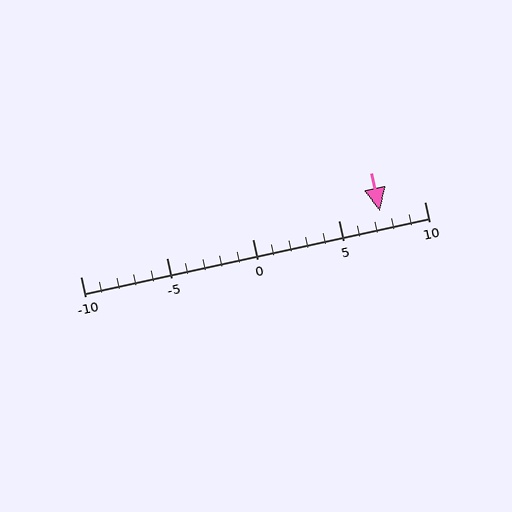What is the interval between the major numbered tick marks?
The major tick marks are spaced 5 units apart.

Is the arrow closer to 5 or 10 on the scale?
The arrow is closer to 5.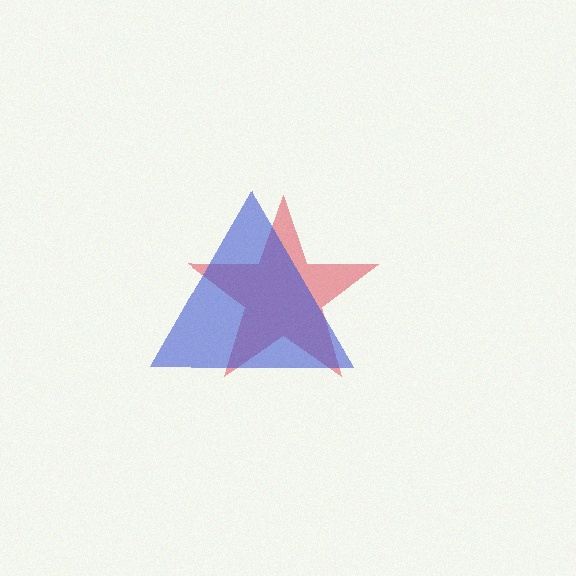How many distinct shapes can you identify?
There are 2 distinct shapes: a red star, a blue triangle.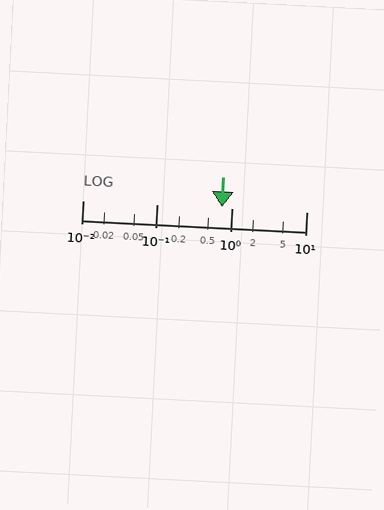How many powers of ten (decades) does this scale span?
The scale spans 3 decades, from 0.01 to 10.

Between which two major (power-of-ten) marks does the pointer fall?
The pointer is between 0.1 and 1.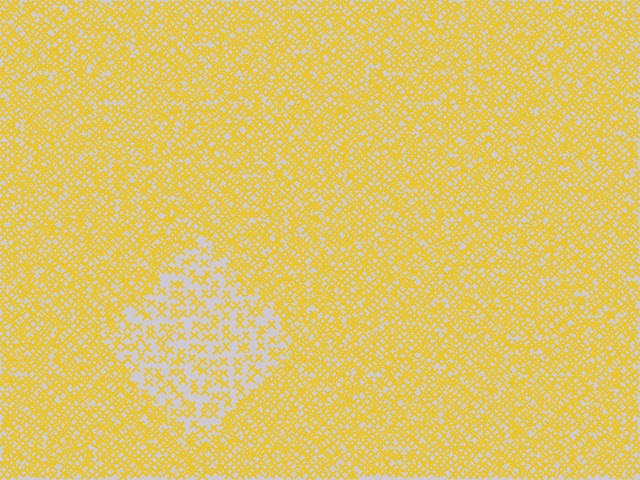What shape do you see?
I see a diamond.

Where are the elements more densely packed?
The elements are more densely packed outside the diamond boundary.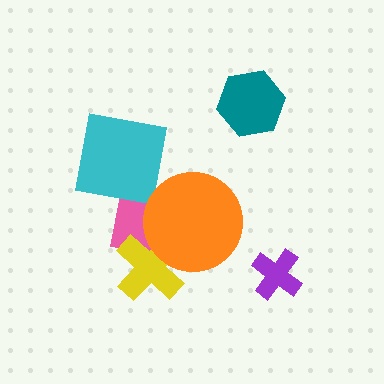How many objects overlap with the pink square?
2 objects overlap with the pink square.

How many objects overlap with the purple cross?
0 objects overlap with the purple cross.